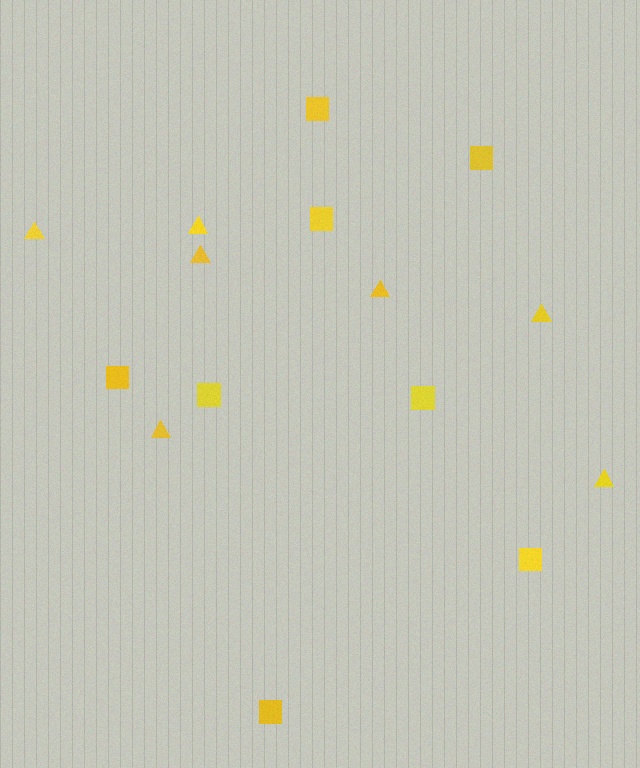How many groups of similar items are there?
There are 2 groups: one group of squares (8) and one group of triangles (7).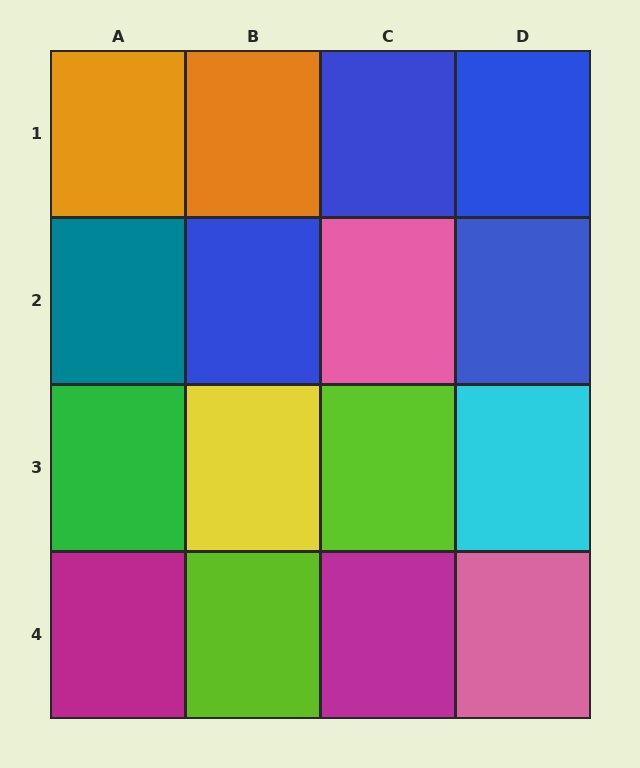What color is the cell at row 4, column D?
Pink.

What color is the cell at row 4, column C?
Magenta.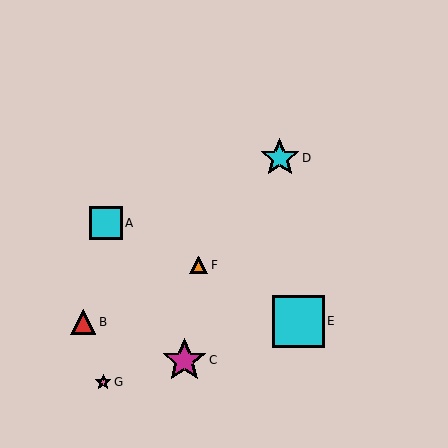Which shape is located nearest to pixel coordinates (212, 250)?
The orange triangle (labeled F) at (199, 265) is nearest to that location.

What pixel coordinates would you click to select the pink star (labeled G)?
Click at (103, 382) to select the pink star G.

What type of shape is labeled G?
Shape G is a pink star.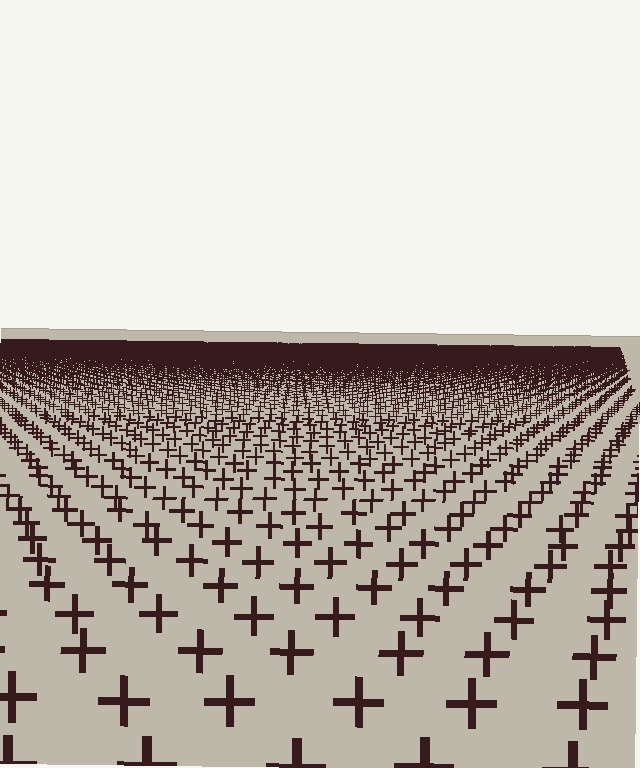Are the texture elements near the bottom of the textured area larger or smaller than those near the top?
Larger. Near the bottom, elements are closer to the viewer and appear at a bigger on-screen size.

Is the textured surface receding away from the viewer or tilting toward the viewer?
The surface is receding away from the viewer. Texture elements get smaller and denser toward the top.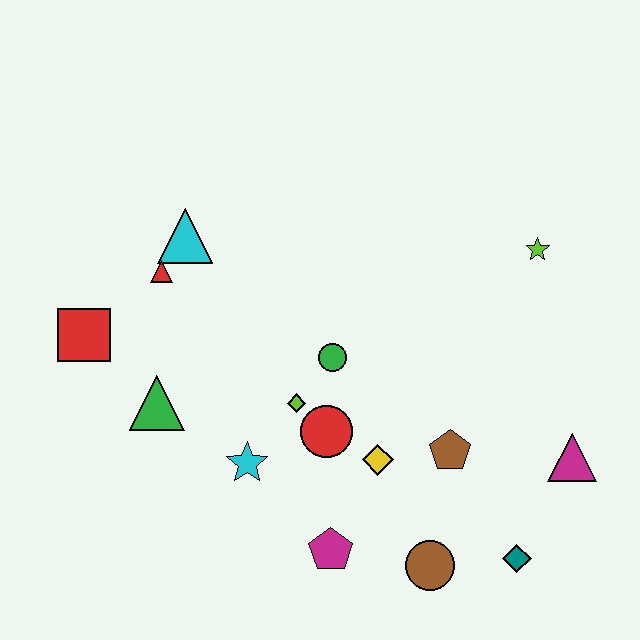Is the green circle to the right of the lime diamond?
Yes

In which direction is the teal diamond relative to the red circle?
The teal diamond is to the right of the red circle.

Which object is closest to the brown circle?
The teal diamond is closest to the brown circle.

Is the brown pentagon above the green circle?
No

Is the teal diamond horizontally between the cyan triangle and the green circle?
No